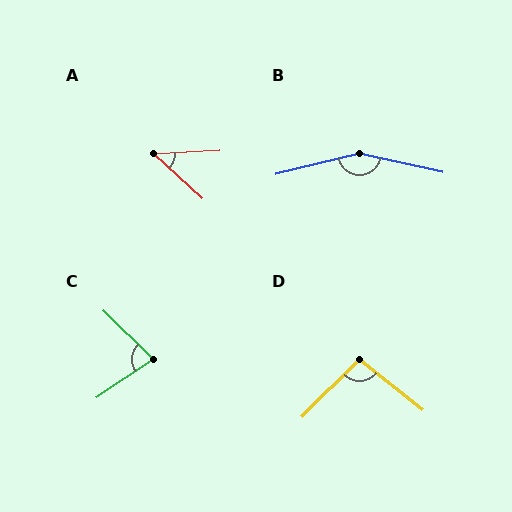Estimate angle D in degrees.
Approximately 97 degrees.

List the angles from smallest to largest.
A (45°), C (79°), D (97°), B (154°).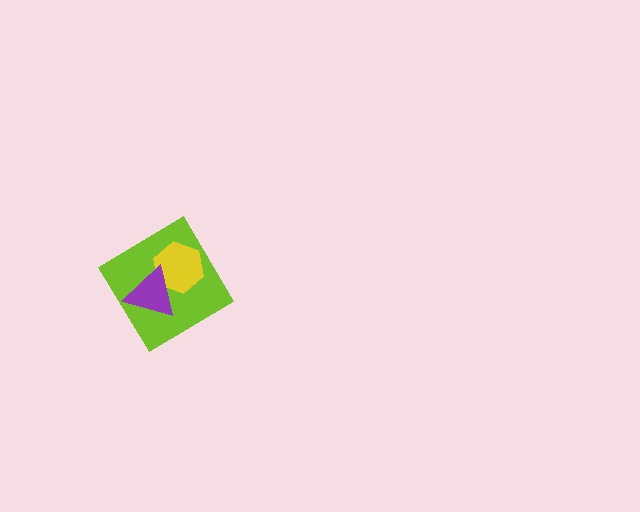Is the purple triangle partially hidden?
No, no other shape covers it.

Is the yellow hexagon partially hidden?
Yes, it is partially covered by another shape.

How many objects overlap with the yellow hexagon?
2 objects overlap with the yellow hexagon.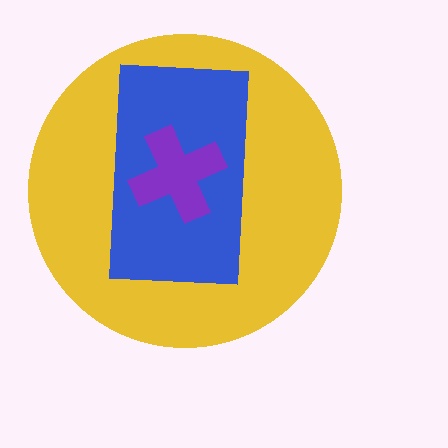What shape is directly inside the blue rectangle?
The purple cross.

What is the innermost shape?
The purple cross.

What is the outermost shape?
The yellow circle.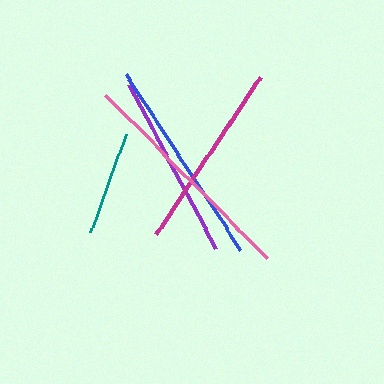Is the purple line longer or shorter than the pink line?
The pink line is longer than the purple line.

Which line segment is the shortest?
The teal line is the shortest at approximately 103 pixels.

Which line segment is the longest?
The pink line is the longest at approximately 230 pixels.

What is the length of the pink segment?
The pink segment is approximately 230 pixels long.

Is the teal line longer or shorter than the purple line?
The purple line is longer than the teal line.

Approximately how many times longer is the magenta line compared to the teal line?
The magenta line is approximately 1.8 times the length of the teal line.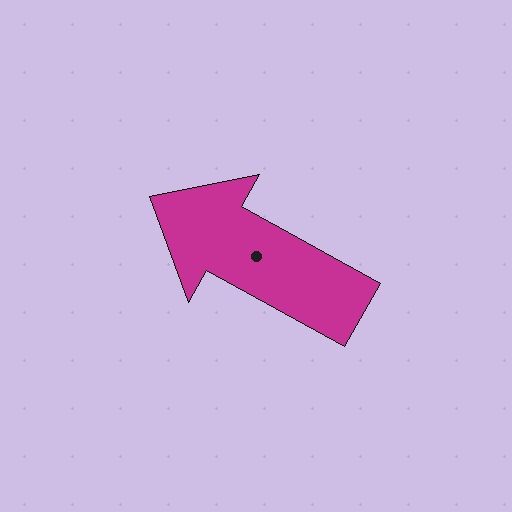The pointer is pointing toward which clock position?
Roughly 10 o'clock.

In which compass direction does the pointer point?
Northwest.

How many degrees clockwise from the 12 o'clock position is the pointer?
Approximately 299 degrees.